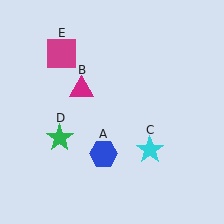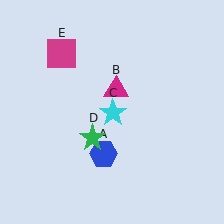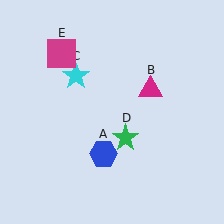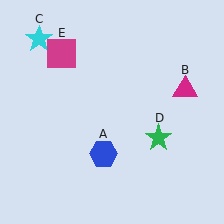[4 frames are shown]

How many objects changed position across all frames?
3 objects changed position: magenta triangle (object B), cyan star (object C), green star (object D).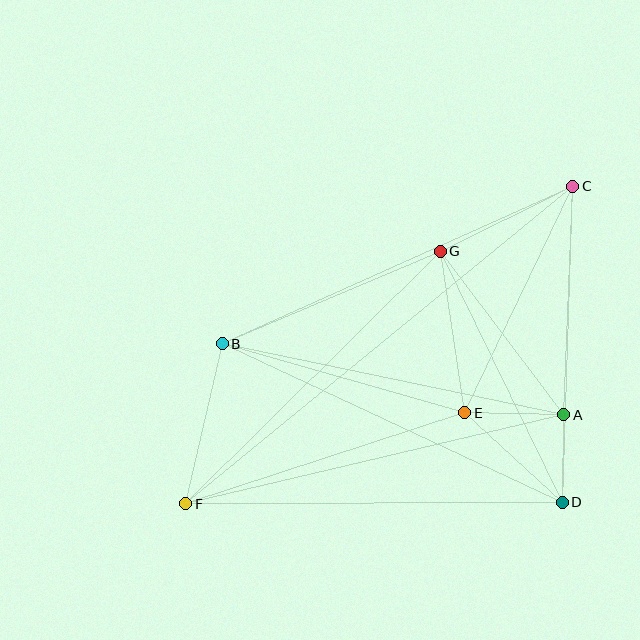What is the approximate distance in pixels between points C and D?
The distance between C and D is approximately 316 pixels.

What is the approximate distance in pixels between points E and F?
The distance between E and F is approximately 294 pixels.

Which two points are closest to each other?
Points A and D are closest to each other.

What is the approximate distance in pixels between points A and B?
The distance between A and B is approximately 349 pixels.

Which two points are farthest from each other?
Points C and F are farthest from each other.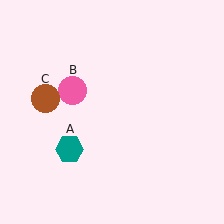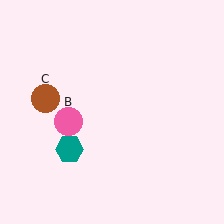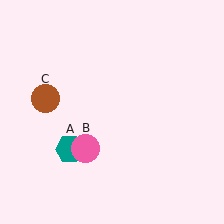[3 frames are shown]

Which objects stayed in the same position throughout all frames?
Teal hexagon (object A) and brown circle (object C) remained stationary.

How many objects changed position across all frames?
1 object changed position: pink circle (object B).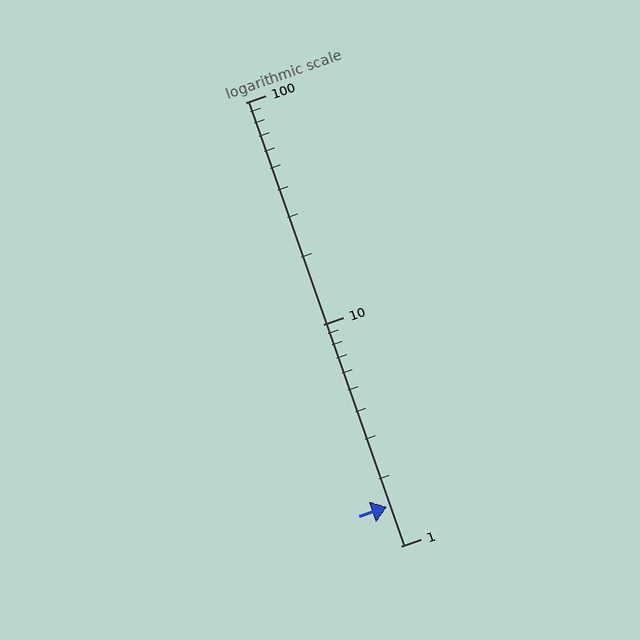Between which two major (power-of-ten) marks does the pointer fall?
The pointer is between 1 and 10.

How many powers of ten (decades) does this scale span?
The scale spans 2 decades, from 1 to 100.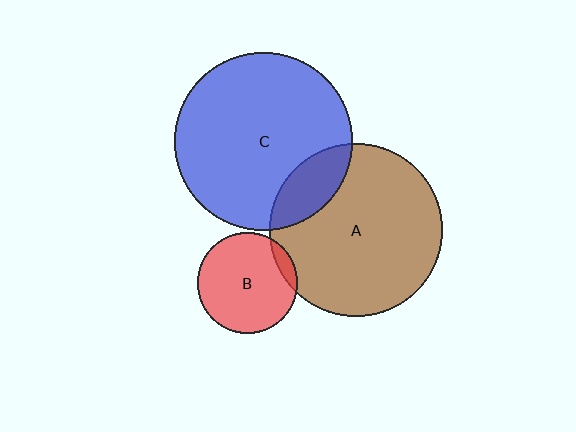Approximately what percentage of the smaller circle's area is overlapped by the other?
Approximately 15%.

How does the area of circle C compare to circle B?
Approximately 3.1 times.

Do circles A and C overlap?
Yes.